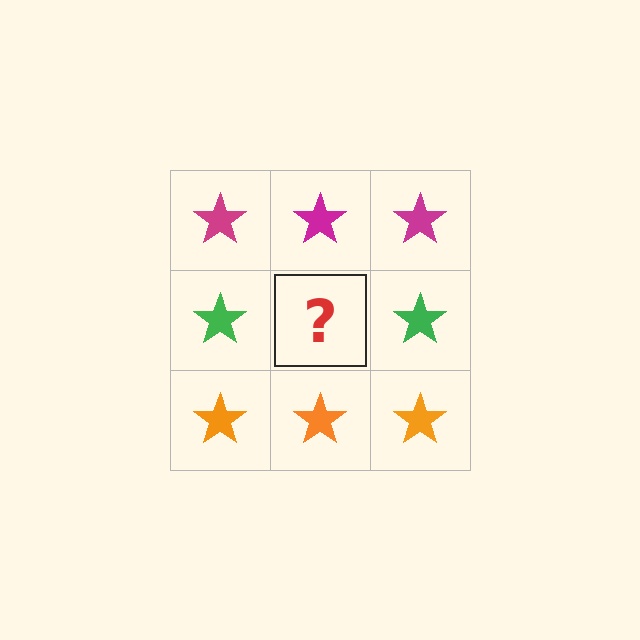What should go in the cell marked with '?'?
The missing cell should contain a green star.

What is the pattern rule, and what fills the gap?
The rule is that each row has a consistent color. The gap should be filled with a green star.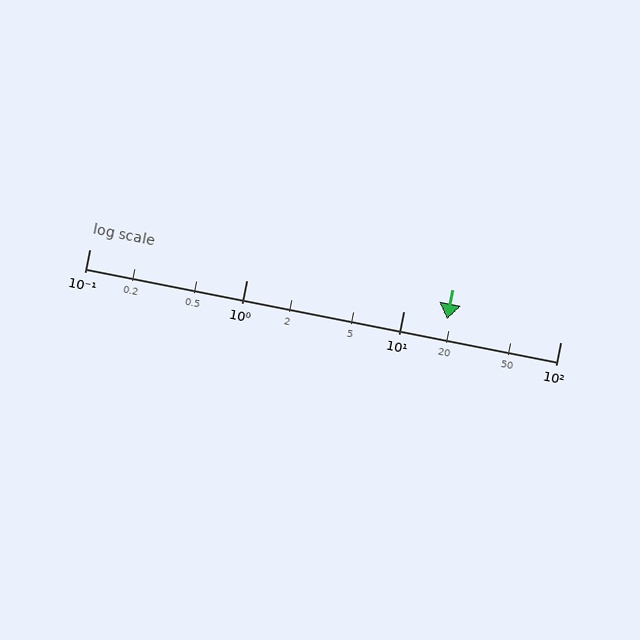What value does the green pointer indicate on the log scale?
The pointer indicates approximately 19.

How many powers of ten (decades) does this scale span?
The scale spans 3 decades, from 0.1 to 100.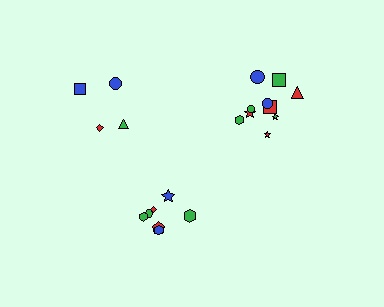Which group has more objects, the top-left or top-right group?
The top-right group.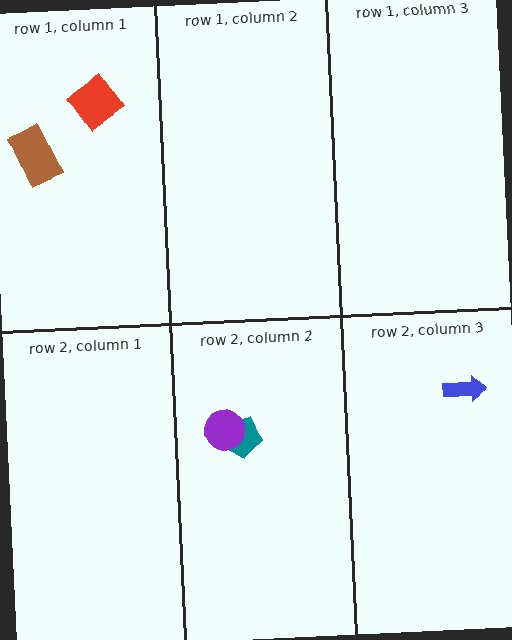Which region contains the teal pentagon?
The row 2, column 2 region.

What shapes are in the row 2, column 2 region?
The teal pentagon, the purple circle.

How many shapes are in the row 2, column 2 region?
2.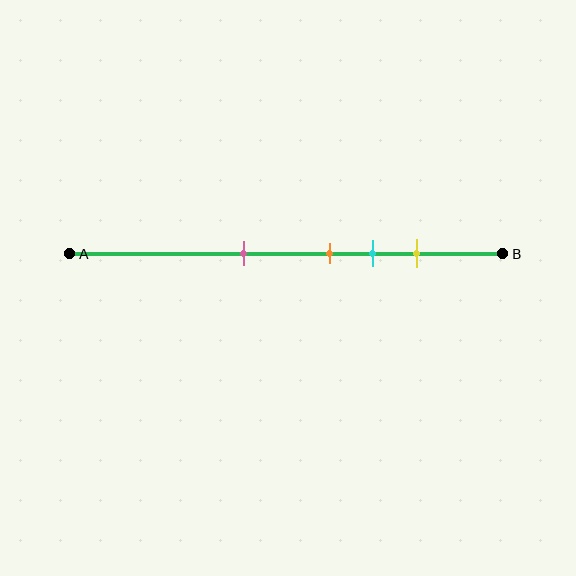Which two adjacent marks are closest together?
The orange and cyan marks are the closest adjacent pair.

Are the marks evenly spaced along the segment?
No, the marks are not evenly spaced.